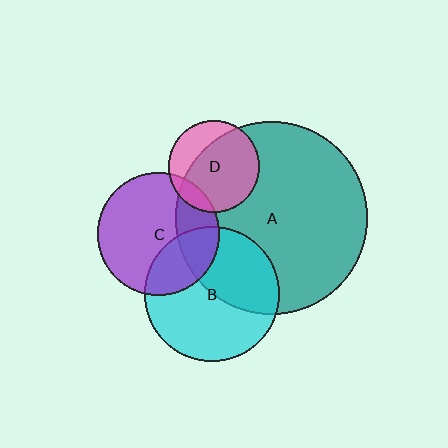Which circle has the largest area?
Circle A (teal).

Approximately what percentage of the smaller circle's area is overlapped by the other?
Approximately 10%.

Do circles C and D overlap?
Yes.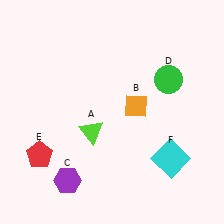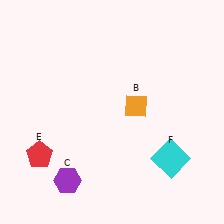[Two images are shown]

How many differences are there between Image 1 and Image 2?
There are 2 differences between the two images.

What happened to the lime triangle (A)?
The lime triangle (A) was removed in Image 2. It was in the bottom-left area of Image 1.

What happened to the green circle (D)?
The green circle (D) was removed in Image 2. It was in the top-right area of Image 1.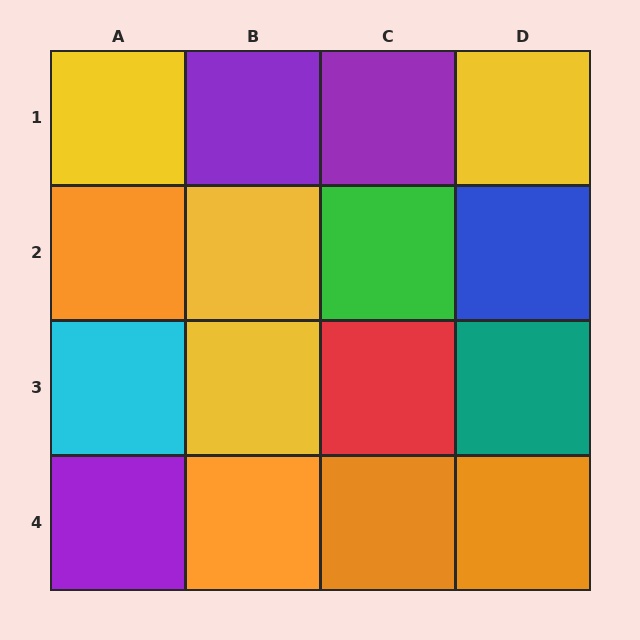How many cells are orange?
4 cells are orange.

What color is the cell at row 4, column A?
Purple.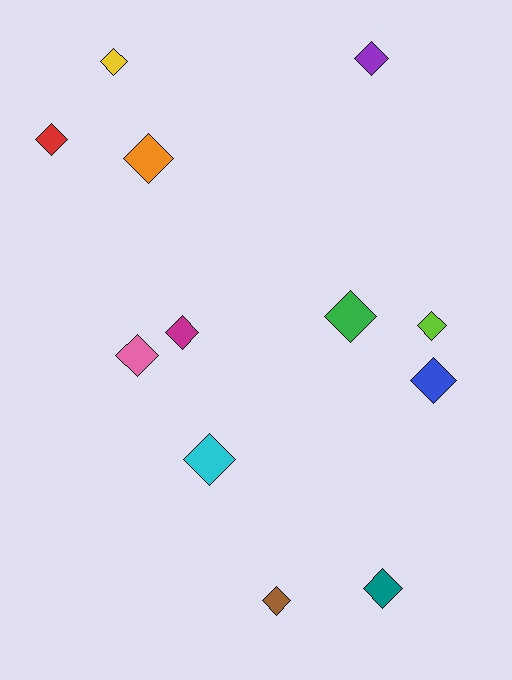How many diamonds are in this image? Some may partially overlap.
There are 12 diamonds.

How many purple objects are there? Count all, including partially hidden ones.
There is 1 purple object.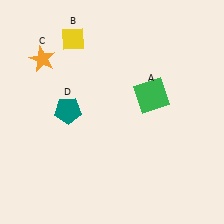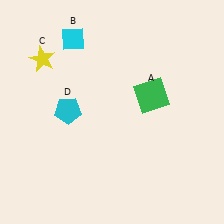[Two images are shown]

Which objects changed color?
B changed from yellow to cyan. C changed from orange to yellow. D changed from teal to cyan.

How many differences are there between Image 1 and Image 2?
There are 3 differences between the two images.